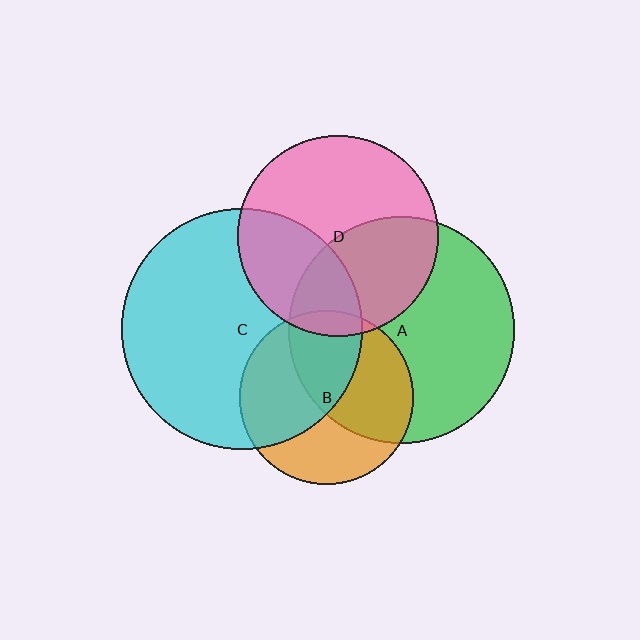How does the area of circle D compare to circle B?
Approximately 1.3 times.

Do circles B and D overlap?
Yes.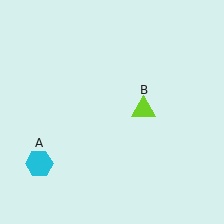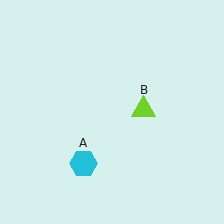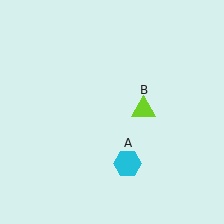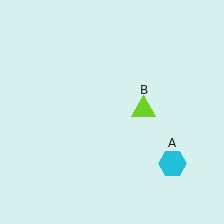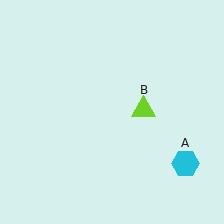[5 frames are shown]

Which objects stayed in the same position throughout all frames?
Lime triangle (object B) remained stationary.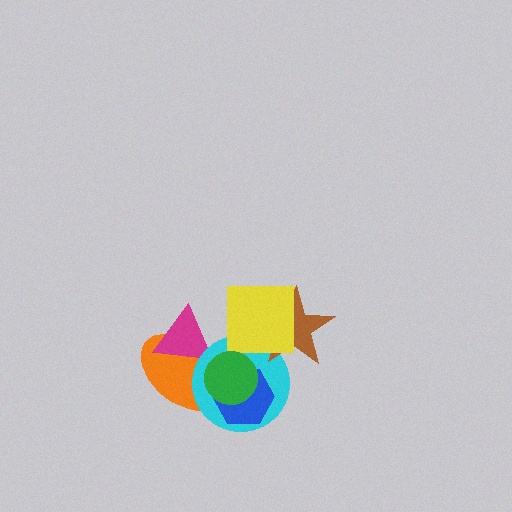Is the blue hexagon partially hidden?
Yes, it is partially covered by another shape.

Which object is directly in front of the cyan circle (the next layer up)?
The brown star is directly in front of the cyan circle.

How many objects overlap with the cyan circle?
6 objects overlap with the cyan circle.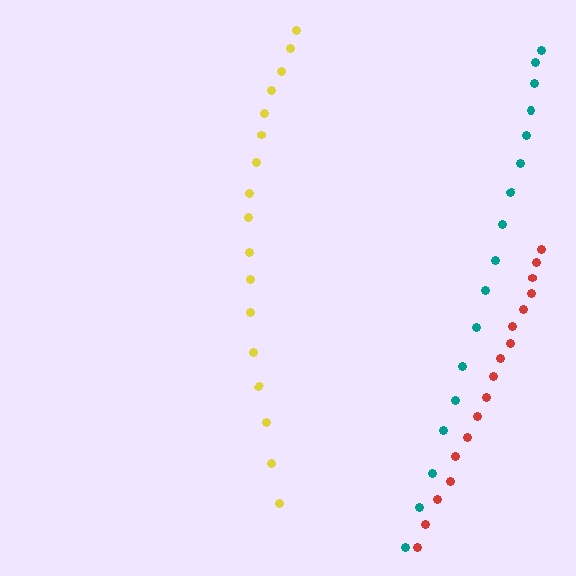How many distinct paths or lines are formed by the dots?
There are 3 distinct paths.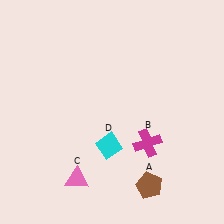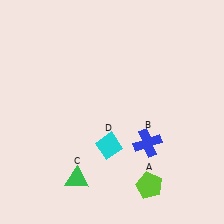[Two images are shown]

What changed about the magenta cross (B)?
In Image 1, B is magenta. In Image 2, it changed to blue.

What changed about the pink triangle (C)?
In Image 1, C is pink. In Image 2, it changed to green.